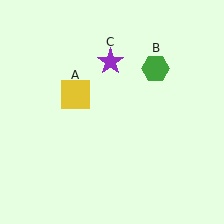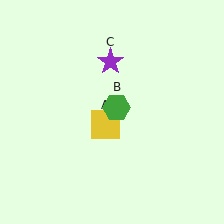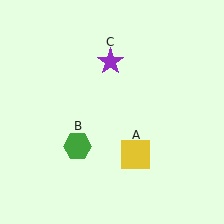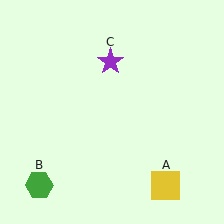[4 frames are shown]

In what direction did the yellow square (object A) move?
The yellow square (object A) moved down and to the right.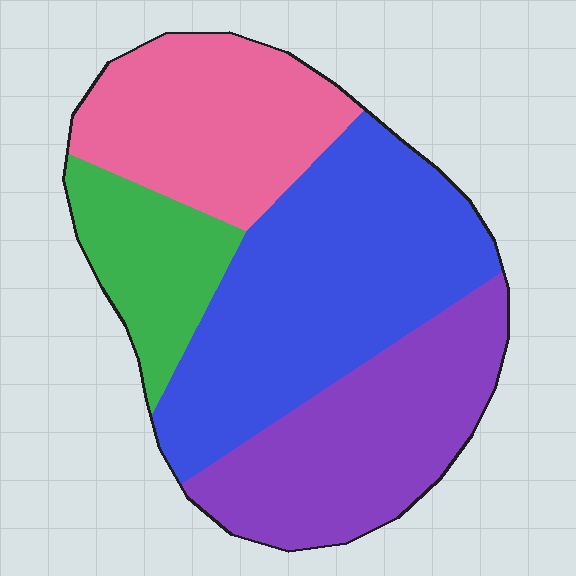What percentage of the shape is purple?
Purple covers about 25% of the shape.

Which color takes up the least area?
Green, at roughly 15%.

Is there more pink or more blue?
Blue.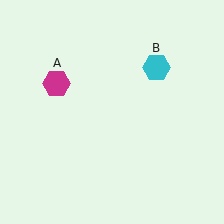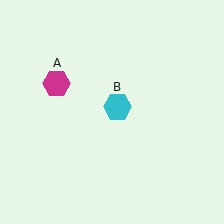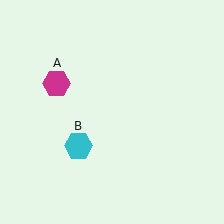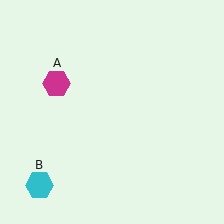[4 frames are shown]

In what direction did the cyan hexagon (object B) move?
The cyan hexagon (object B) moved down and to the left.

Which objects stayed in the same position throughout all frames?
Magenta hexagon (object A) remained stationary.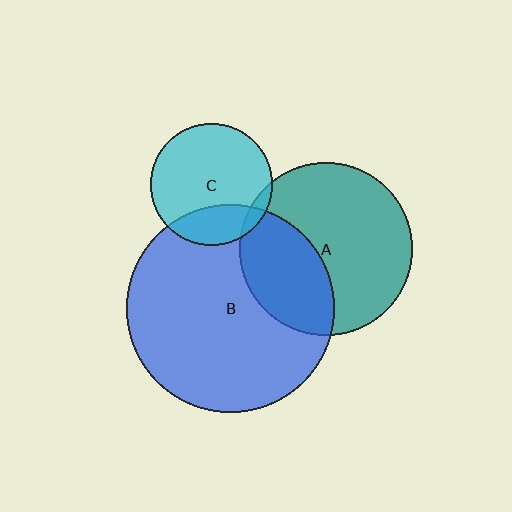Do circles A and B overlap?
Yes.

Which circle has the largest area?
Circle B (blue).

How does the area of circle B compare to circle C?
Approximately 2.9 times.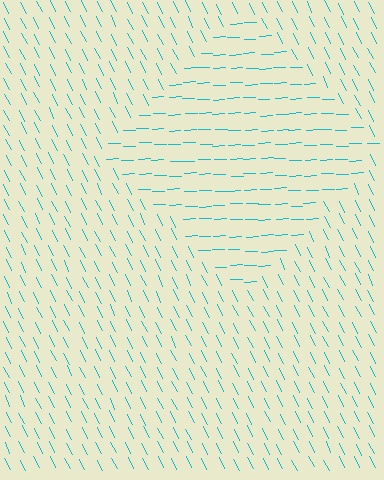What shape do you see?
I see a diamond.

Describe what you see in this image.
The image is filled with small cyan line segments. A diamond region in the image has lines oriented differently from the surrounding lines, creating a visible texture boundary.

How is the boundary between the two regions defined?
The boundary is defined purely by a change in line orientation (approximately 66 degrees difference). All lines are the same color and thickness.